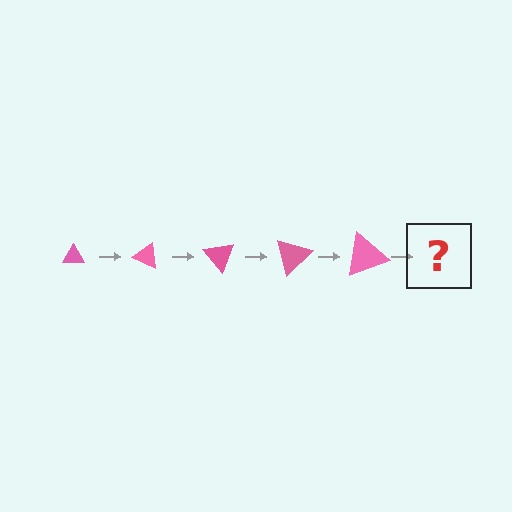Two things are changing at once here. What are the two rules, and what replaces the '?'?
The two rules are that the triangle grows larger each step and it rotates 25 degrees each step. The '?' should be a triangle, larger than the previous one and rotated 125 degrees from the start.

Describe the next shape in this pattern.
It should be a triangle, larger than the previous one and rotated 125 degrees from the start.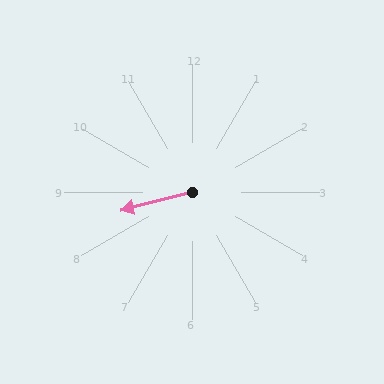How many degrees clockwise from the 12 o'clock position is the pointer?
Approximately 256 degrees.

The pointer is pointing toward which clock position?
Roughly 9 o'clock.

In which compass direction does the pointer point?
West.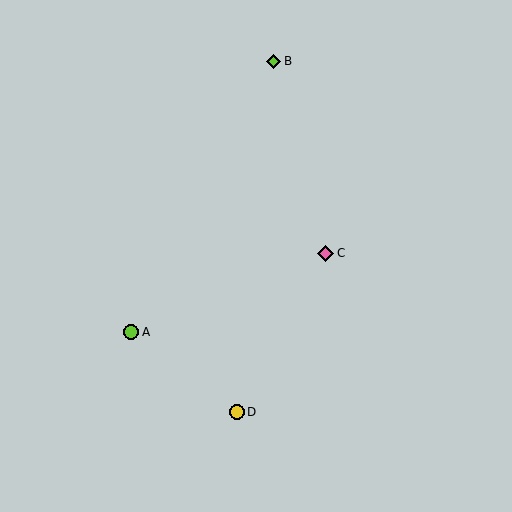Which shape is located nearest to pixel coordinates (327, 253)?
The pink diamond (labeled C) at (326, 253) is nearest to that location.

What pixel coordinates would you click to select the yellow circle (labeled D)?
Click at (237, 412) to select the yellow circle D.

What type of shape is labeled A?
Shape A is a lime circle.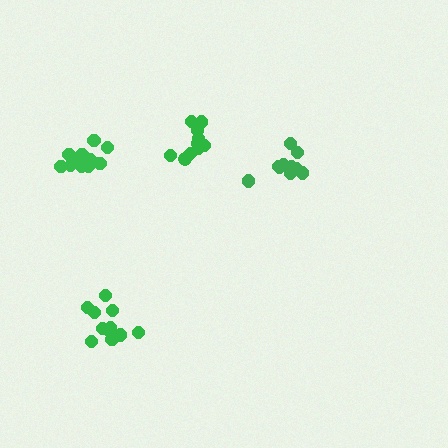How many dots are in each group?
Group 1: 11 dots, Group 2: 11 dots, Group 3: 13 dots, Group 4: 10 dots (45 total).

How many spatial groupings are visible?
There are 4 spatial groupings.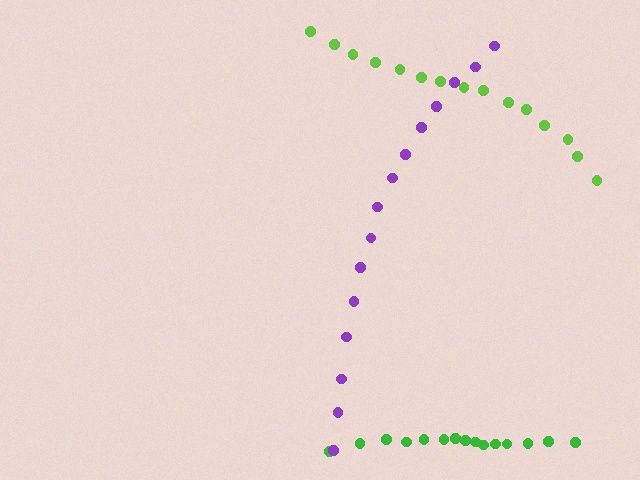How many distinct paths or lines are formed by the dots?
There are 3 distinct paths.